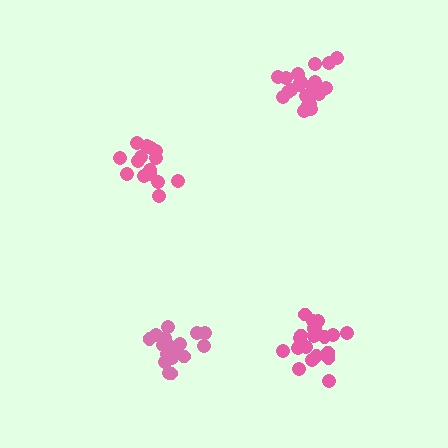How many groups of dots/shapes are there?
There are 4 groups.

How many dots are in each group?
Group 1: 15 dots, Group 2: 21 dots, Group 3: 18 dots, Group 4: 21 dots (75 total).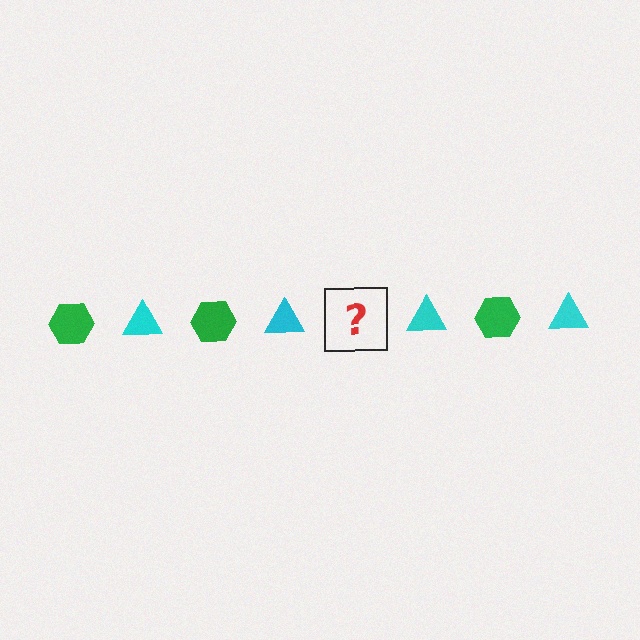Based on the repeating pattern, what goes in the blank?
The blank should be a green hexagon.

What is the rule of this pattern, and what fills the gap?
The rule is that the pattern alternates between green hexagon and cyan triangle. The gap should be filled with a green hexagon.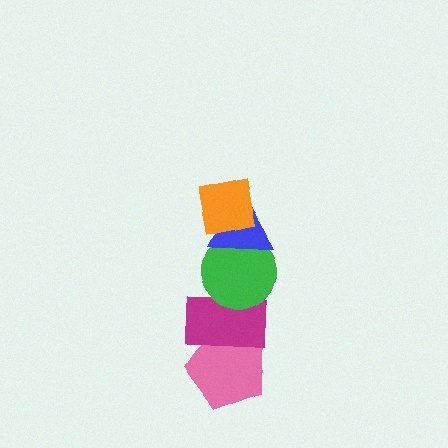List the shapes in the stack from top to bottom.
From top to bottom: the orange square, the blue triangle, the green circle, the magenta rectangle, the pink pentagon.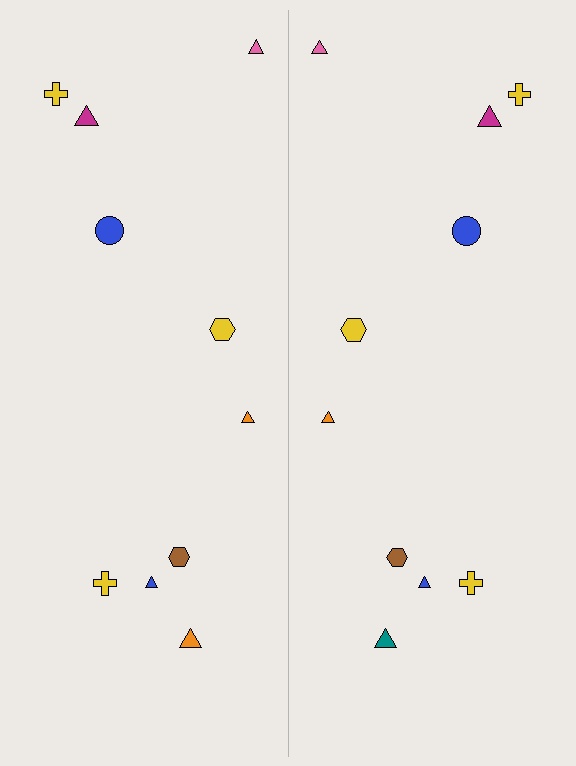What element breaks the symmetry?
The teal triangle on the right side breaks the symmetry — its mirror counterpart is orange.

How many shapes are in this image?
There are 20 shapes in this image.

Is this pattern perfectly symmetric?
No, the pattern is not perfectly symmetric. The teal triangle on the right side breaks the symmetry — its mirror counterpart is orange.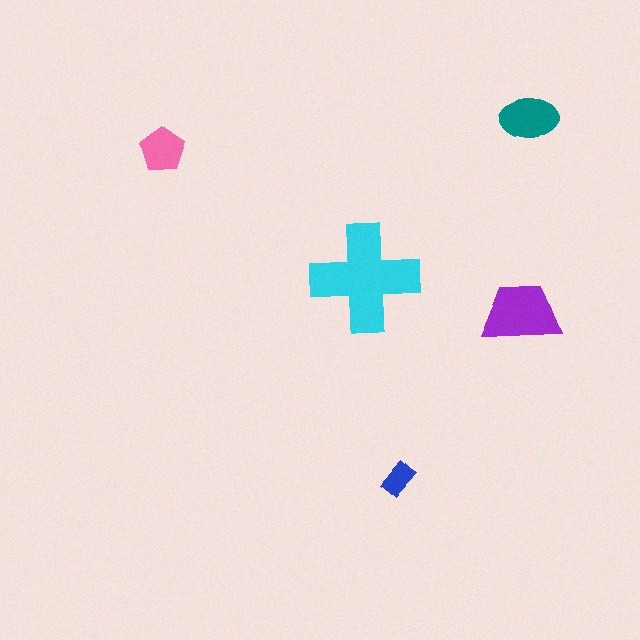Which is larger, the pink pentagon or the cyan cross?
The cyan cross.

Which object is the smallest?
The blue rectangle.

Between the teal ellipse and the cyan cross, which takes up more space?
The cyan cross.